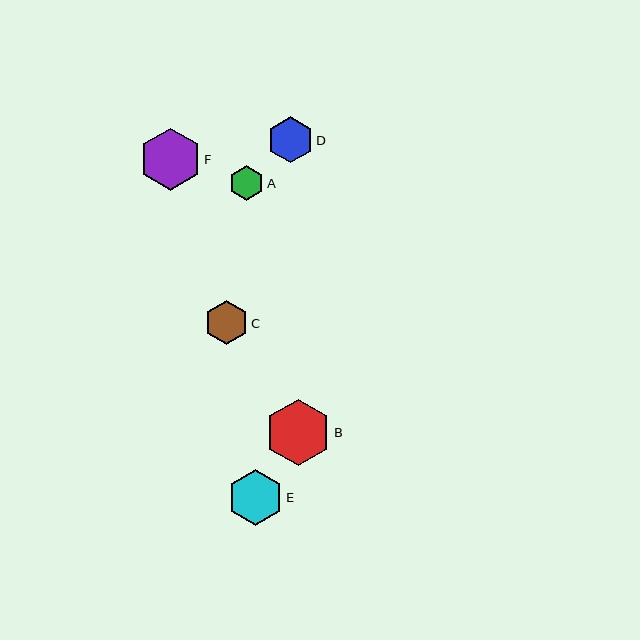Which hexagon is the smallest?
Hexagon A is the smallest with a size of approximately 35 pixels.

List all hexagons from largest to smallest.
From largest to smallest: B, F, E, D, C, A.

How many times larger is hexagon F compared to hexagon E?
Hexagon F is approximately 1.1 times the size of hexagon E.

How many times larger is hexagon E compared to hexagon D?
Hexagon E is approximately 1.2 times the size of hexagon D.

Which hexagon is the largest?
Hexagon B is the largest with a size of approximately 67 pixels.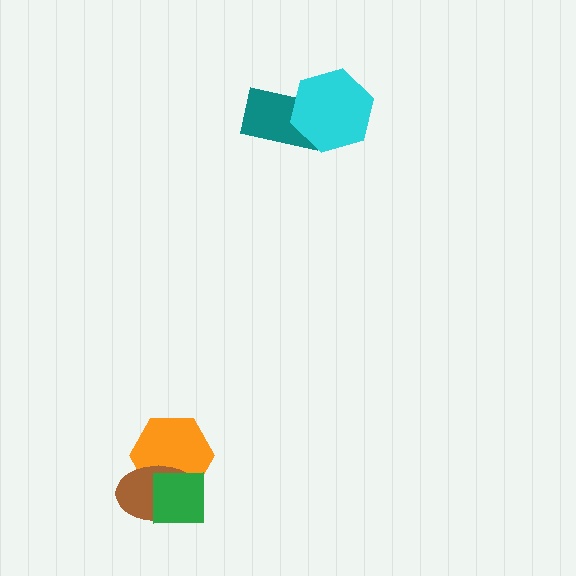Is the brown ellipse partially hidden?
Yes, it is partially covered by another shape.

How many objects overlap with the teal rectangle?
1 object overlaps with the teal rectangle.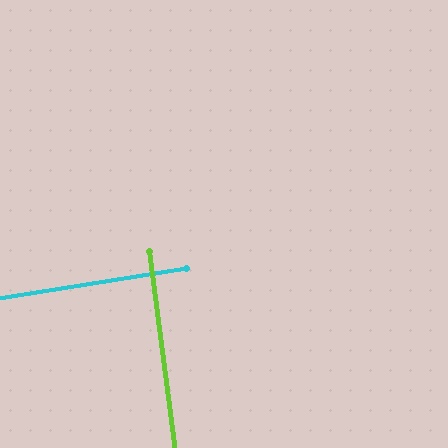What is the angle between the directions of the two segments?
Approximately 88 degrees.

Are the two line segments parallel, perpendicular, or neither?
Perpendicular — they meet at approximately 88°.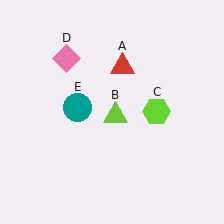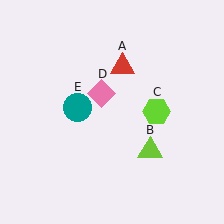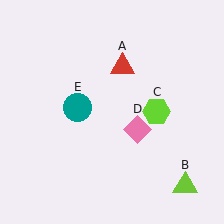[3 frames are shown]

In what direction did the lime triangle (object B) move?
The lime triangle (object B) moved down and to the right.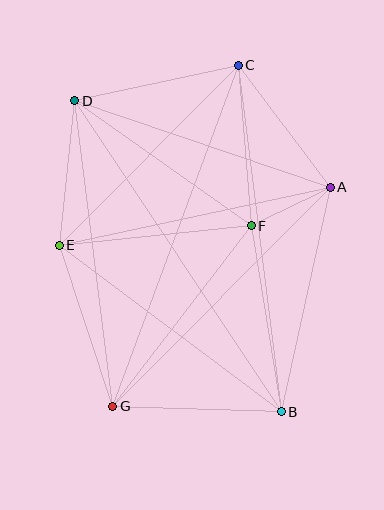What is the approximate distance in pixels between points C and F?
The distance between C and F is approximately 161 pixels.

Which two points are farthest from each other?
Points B and D are farthest from each other.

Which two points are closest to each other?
Points A and F are closest to each other.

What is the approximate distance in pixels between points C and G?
The distance between C and G is approximately 363 pixels.